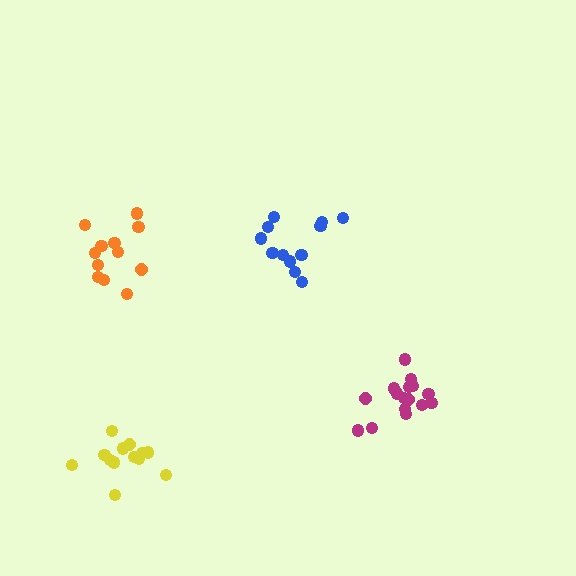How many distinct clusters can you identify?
There are 4 distinct clusters.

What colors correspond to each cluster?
The clusters are colored: magenta, blue, orange, yellow.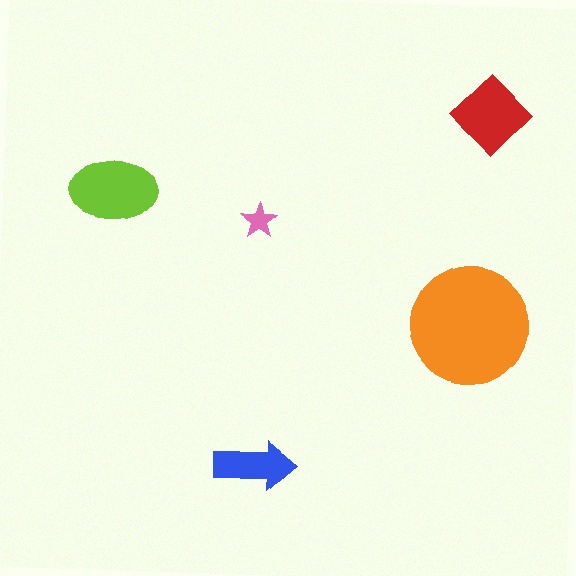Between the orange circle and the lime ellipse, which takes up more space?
The orange circle.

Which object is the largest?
The orange circle.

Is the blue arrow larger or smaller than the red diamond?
Smaller.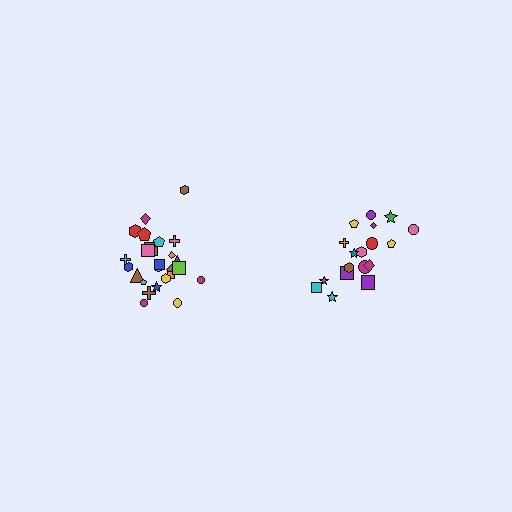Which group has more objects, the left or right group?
The left group.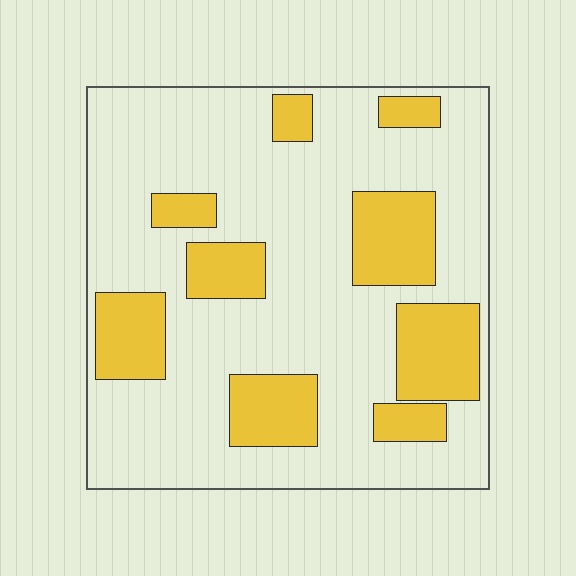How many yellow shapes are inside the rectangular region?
9.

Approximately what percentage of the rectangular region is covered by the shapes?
Approximately 25%.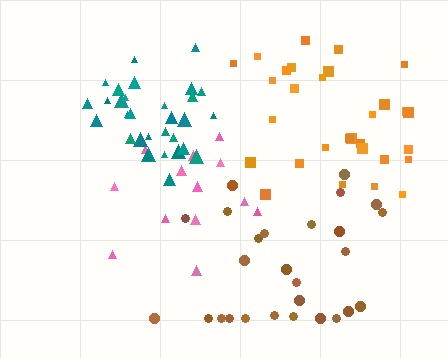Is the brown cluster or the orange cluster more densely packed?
Brown.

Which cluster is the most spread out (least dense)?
Orange.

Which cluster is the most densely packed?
Teal.